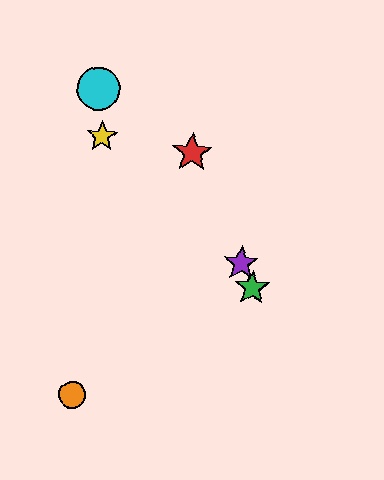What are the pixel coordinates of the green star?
The green star is at (252, 288).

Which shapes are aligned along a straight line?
The red star, the blue star, the green star, the purple star are aligned along a straight line.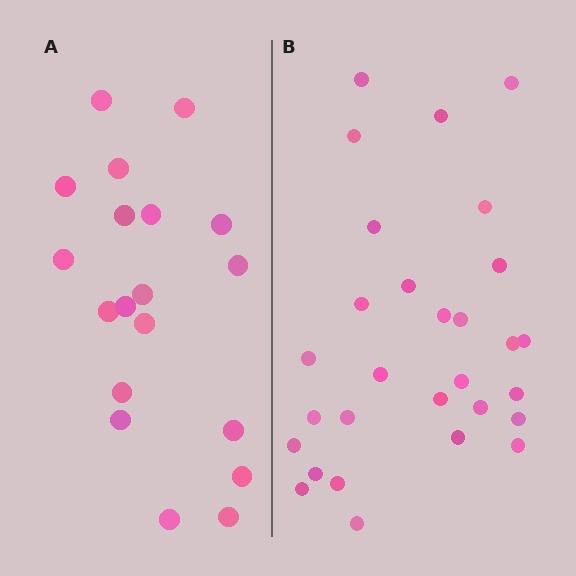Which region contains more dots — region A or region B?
Region B (the right region) has more dots.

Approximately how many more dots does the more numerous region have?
Region B has roughly 10 or so more dots than region A.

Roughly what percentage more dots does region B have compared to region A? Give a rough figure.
About 55% more.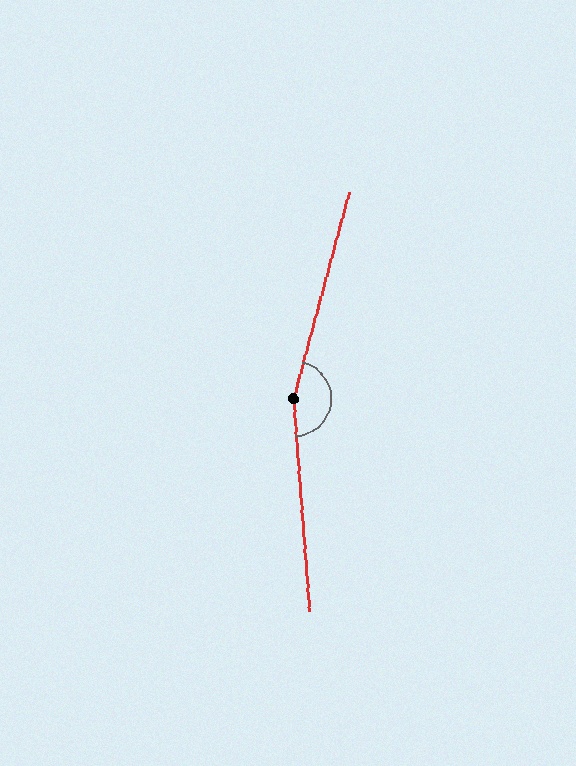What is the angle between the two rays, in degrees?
Approximately 160 degrees.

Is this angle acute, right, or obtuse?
It is obtuse.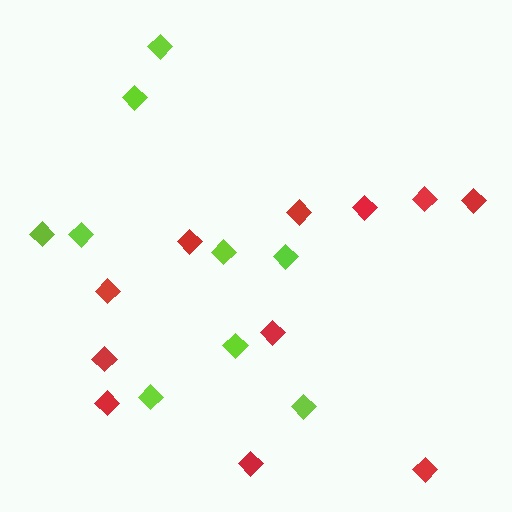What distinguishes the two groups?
There are 2 groups: one group of red diamonds (11) and one group of lime diamonds (9).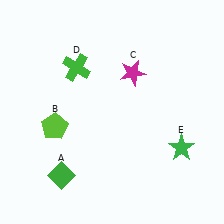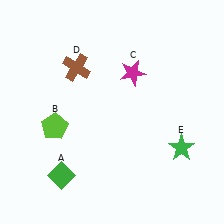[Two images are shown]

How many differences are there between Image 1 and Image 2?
There is 1 difference between the two images.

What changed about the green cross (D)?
In Image 1, D is green. In Image 2, it changed to brown.